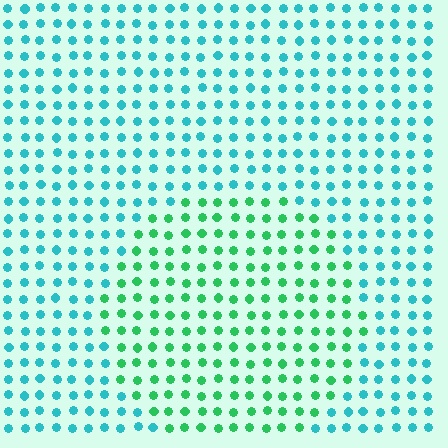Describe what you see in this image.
The image is filled with small cyan elements in a uniform arrangement. A circle-shaped region is visible where the elements are tinted to a slightly different hue, forming a subtle color boundary.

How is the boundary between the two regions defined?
The boundary is defined purely by a slight shift in hue (about 43 degrees). Spacing, size, and orientation are identical on both sides.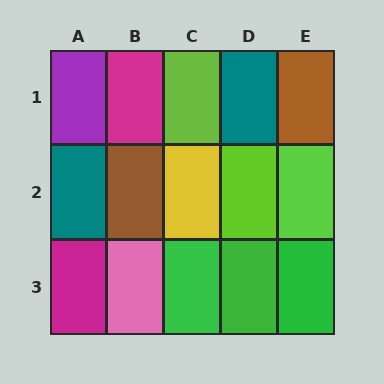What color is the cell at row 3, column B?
Pink.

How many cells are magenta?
2 cells are magenta.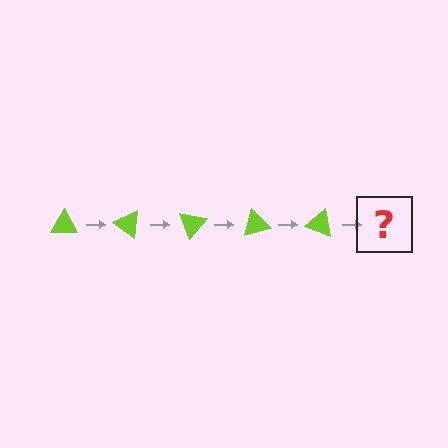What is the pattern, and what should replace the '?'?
The pattern is that the triangle rotates 35 degrees each step. The '?' should be a lime triangle rotated 175 degrees.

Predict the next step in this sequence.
The next step is a lime triangle rotated 175 degrees.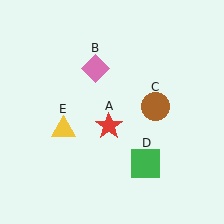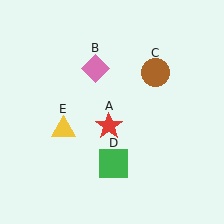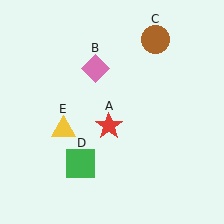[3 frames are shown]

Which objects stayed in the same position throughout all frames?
Red star (object A) and pink diamond (object B) and yellow triangle (object E) remained stationary.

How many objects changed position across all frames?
2 objects changed position: brown circle (object C), green square (object D).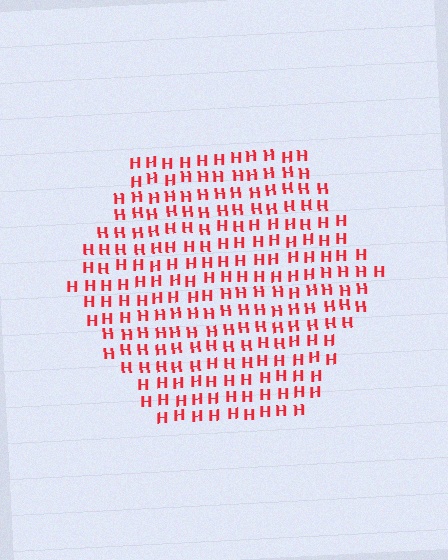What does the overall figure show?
The overall figure shows a hexagon.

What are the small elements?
The small elements are letter H's.